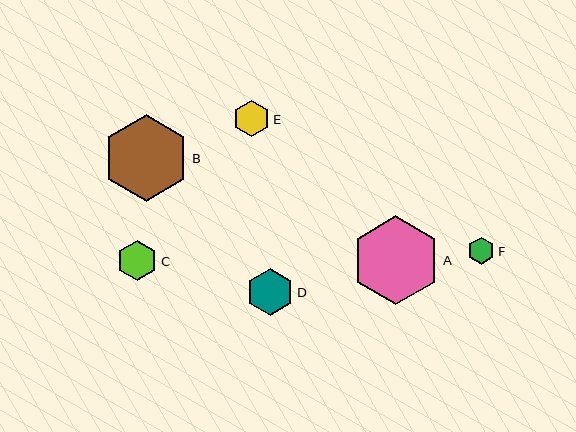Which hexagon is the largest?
Hexagon A is the largest with a size of approximately 89 pixels.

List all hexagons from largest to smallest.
From largest to smallest: A, B, D, C, E, F.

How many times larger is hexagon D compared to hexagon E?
Hexagon D is approximately 1.3 times the size of hexagon E.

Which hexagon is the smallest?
Hexagon F is the smallest with a size of approximately 27 pixels.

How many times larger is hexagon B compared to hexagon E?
Hexagon B is approximately 2.4 times the size of hexagon E.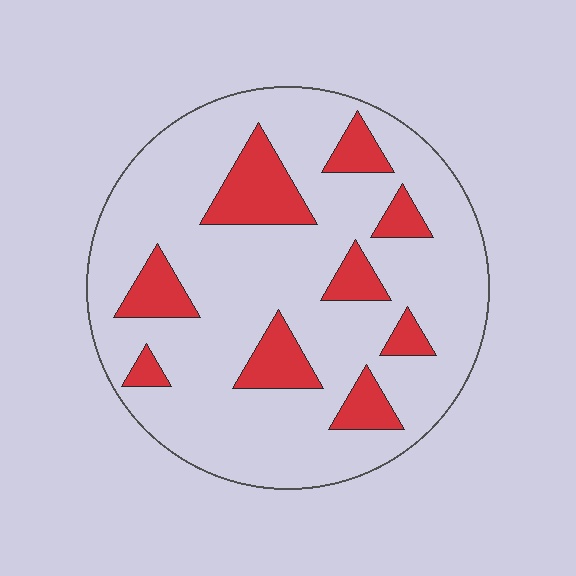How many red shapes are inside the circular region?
9.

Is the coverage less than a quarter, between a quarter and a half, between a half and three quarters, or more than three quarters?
Less than a quarter.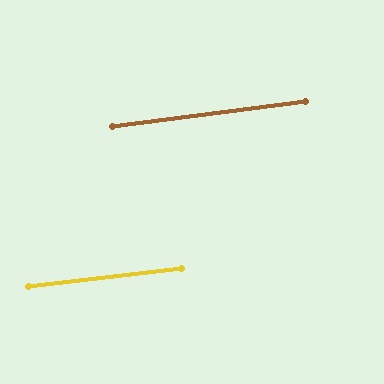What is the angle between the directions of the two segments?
Approximately 1 degree.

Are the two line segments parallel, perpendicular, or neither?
Parallel — their directions differ by only 0.8°.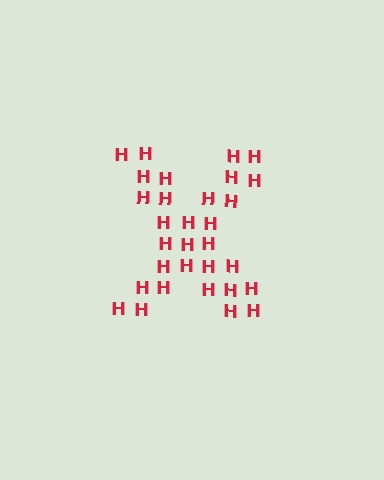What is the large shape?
The large shape is the letter X.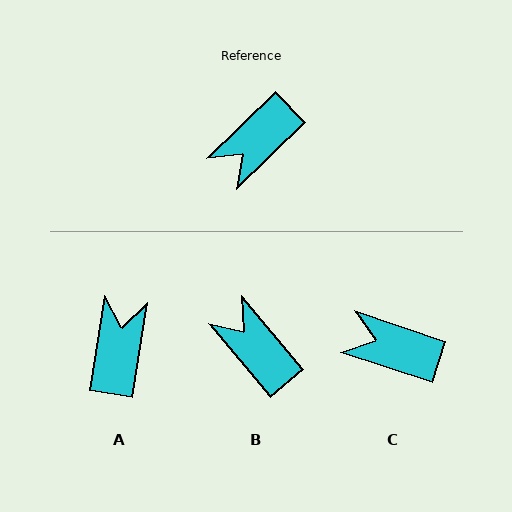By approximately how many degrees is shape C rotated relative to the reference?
Approximately 63 degrees clockwise.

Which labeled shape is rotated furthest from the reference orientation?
A, about 143 degrees away.